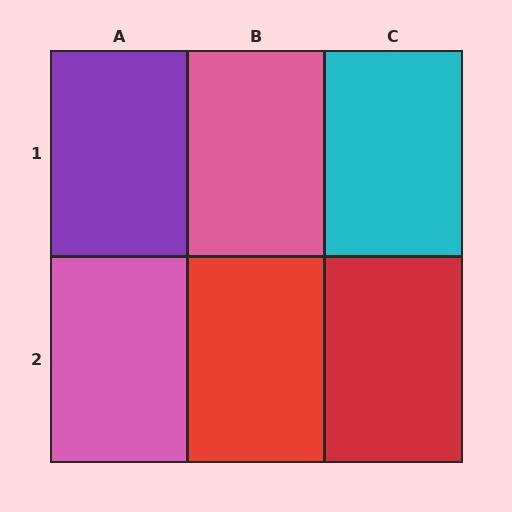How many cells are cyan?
1 cell is cyan.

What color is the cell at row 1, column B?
Pink.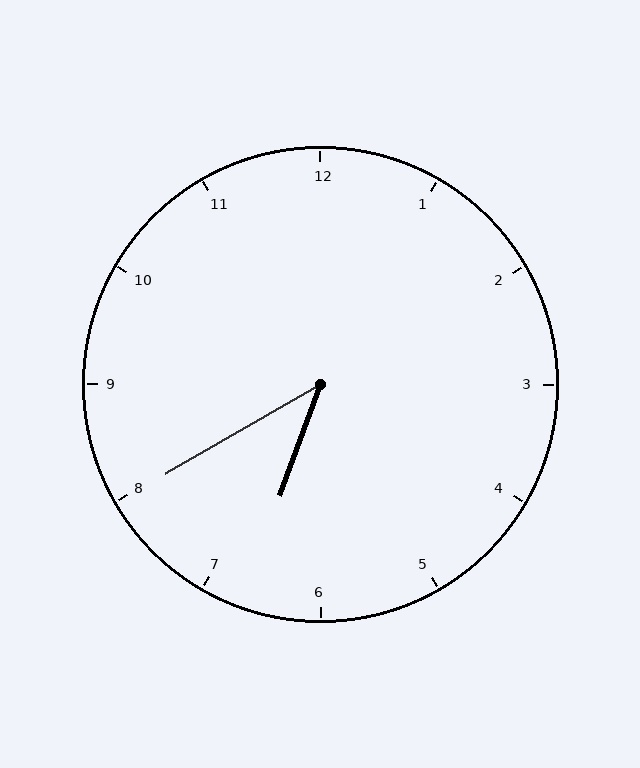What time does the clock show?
6:40.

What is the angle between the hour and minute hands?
Approximately 40 degrees.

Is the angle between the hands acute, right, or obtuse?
It is acute.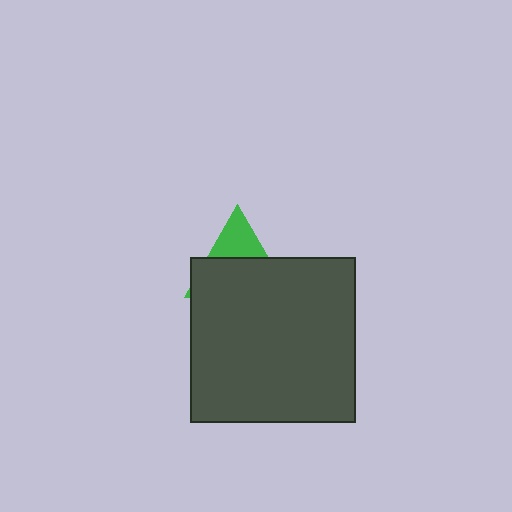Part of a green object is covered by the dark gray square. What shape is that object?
It is a triangle.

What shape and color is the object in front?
The object in front is a dark gray square.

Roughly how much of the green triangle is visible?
A small part of it is visible (roughly 33%).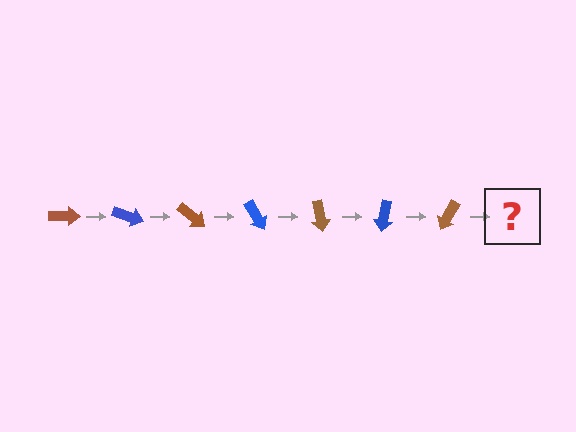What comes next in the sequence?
The next element should be a blue arrow, rotated 140 degrees from the start.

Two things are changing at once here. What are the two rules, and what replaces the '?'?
The two rules are that it rotates 20 degrees each step and the color cycles through brown and blue. The '?' should be a blue arrow, rotated 140 degrees from the start.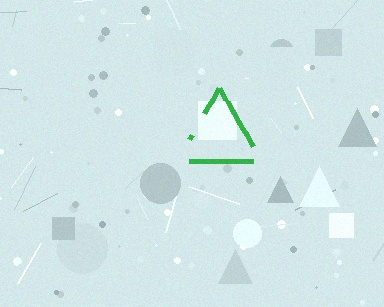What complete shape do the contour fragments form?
The contour fragments form a triangle.